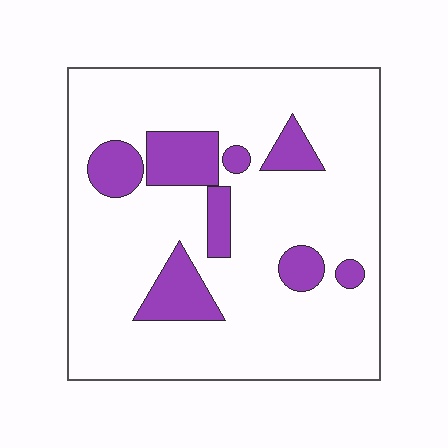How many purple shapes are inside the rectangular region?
8.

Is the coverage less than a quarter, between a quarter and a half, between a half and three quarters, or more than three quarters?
Less than a quarter.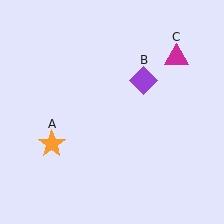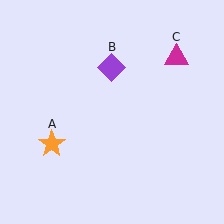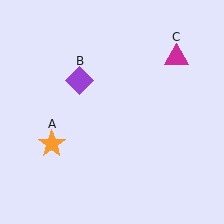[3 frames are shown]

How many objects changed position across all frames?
1 object changed position: purple diamond (object B).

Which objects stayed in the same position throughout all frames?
Orange star (object A) and magenta triangle (object C) remained stationary.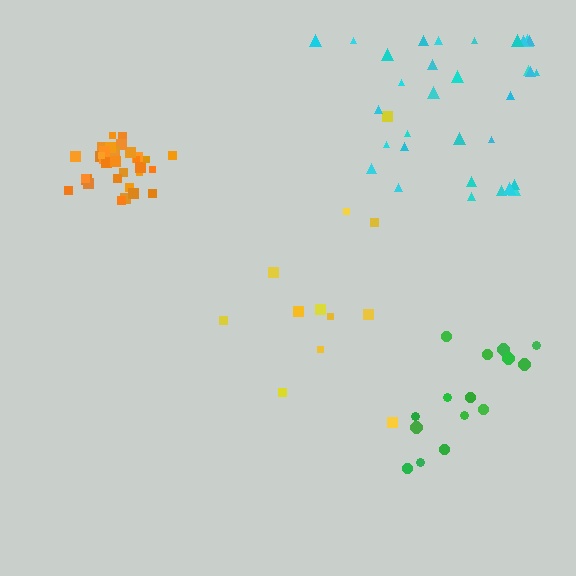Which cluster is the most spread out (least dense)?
Yellow.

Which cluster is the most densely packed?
Orange.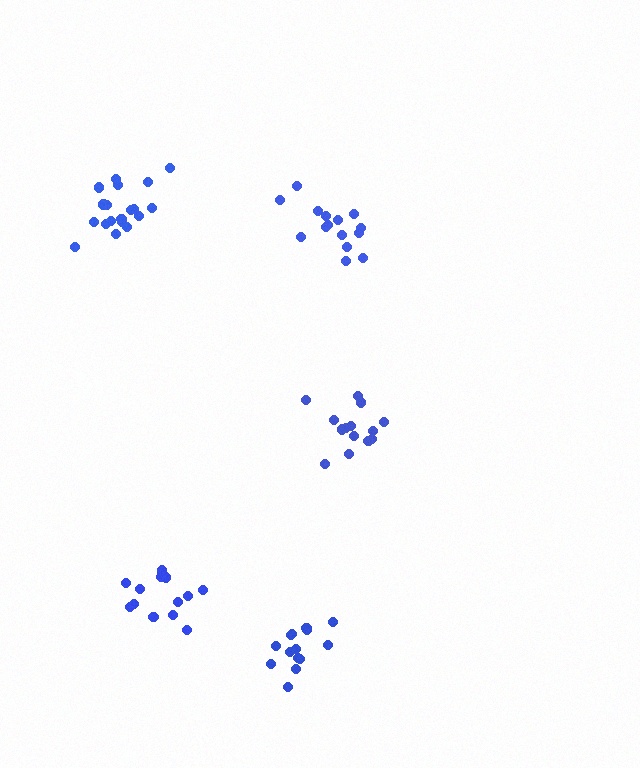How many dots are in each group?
Group 1: 14 dots, Group 2: 15 dots, Group 3: 14 dots, Group 4: 19 dots, Group 5: 14 dots (76 total).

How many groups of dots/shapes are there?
There are 5 groups.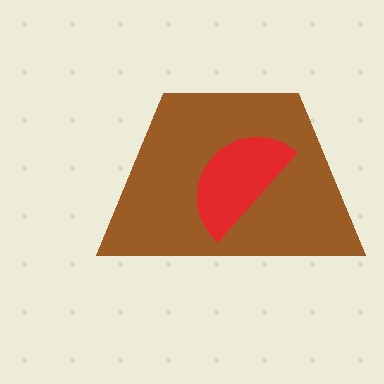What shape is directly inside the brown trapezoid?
The red semicircle.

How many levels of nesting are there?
2.